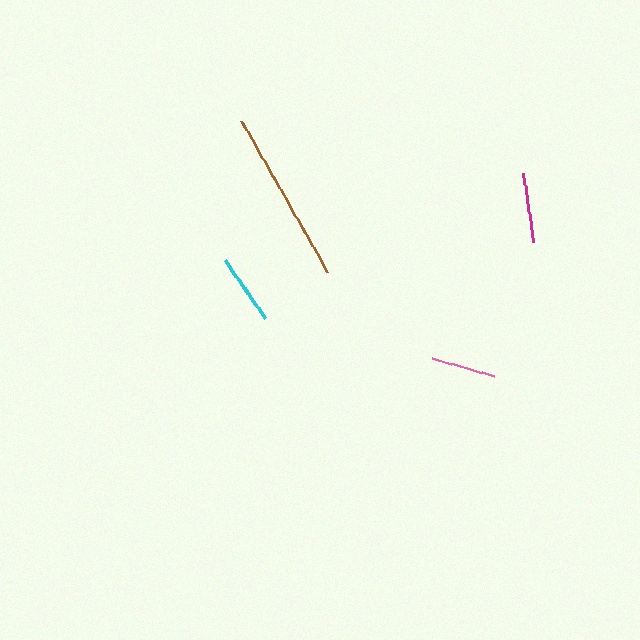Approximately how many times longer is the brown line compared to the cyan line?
The brown line is approximately 2.5 times the length of the cyan line.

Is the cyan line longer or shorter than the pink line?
The cyan line is longer than the pink line.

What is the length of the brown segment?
The brown segment is approximately 174 pixels long.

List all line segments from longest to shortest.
From longest to shortest: brown, cyan, magenta, pink.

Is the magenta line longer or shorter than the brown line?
The brown line is longer than the magenta line.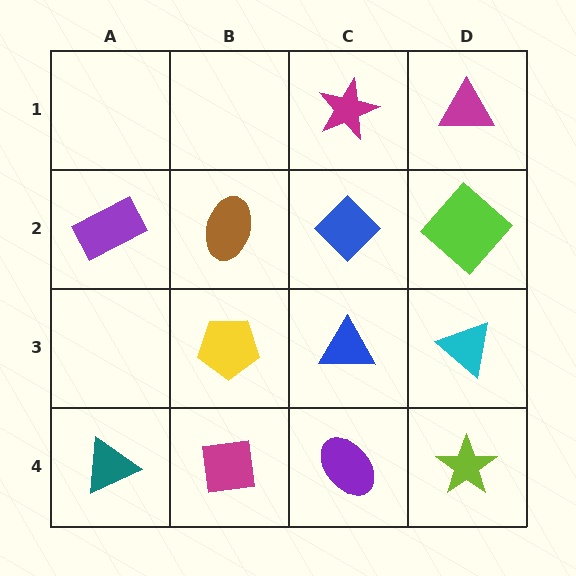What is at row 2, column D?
A lime diamond.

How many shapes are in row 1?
2 shapes.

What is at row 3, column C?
A blue triangle.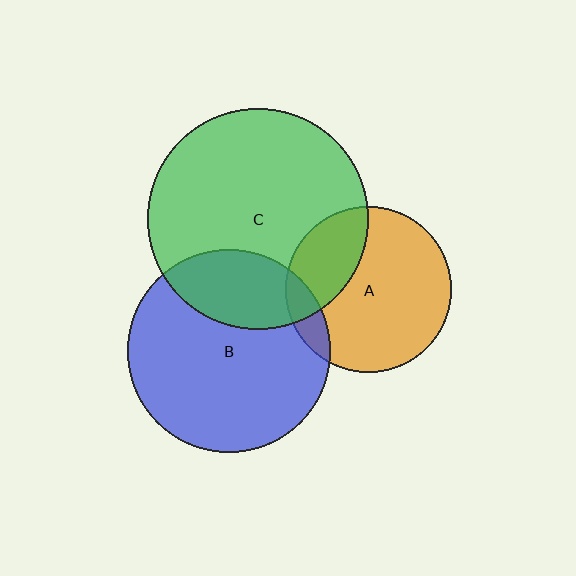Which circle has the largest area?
Circle C (green).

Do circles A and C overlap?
Yes.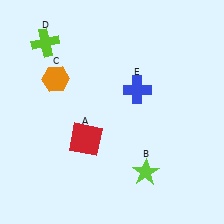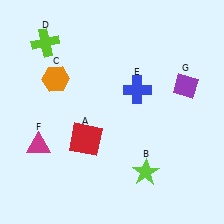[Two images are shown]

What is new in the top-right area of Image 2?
A purple diamond (G) was added in the top-right area of Image 2.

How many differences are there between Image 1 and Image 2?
There are 2 differences between the two images.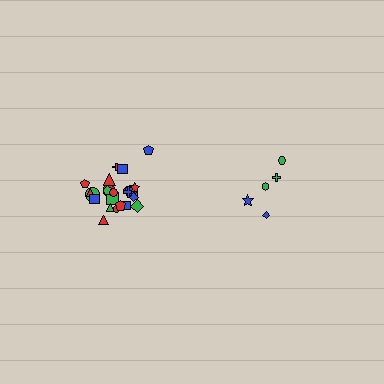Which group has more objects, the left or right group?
The left group.